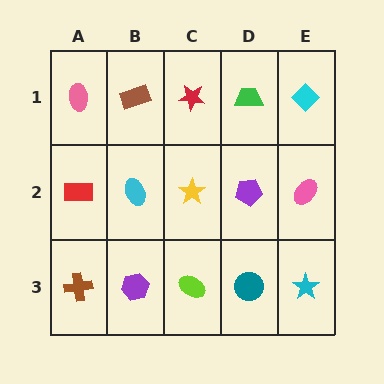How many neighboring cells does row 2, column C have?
4.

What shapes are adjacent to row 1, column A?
A red rectangle (row 2, column A), a brown rectangle (row 1, column B).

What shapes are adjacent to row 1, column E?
A pink ellipse (row 2, column E), a green trapezoid (row 1, column D).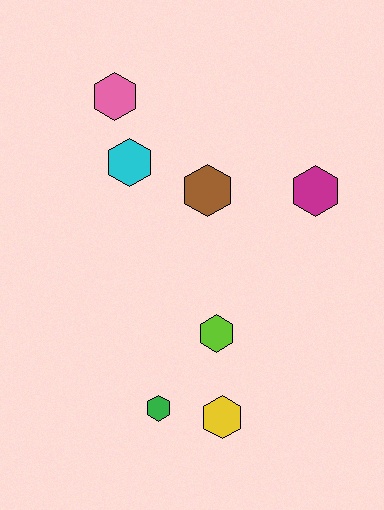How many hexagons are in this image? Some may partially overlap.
There are 7 hexagons.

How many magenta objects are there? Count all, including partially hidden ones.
There is 1 magenta object.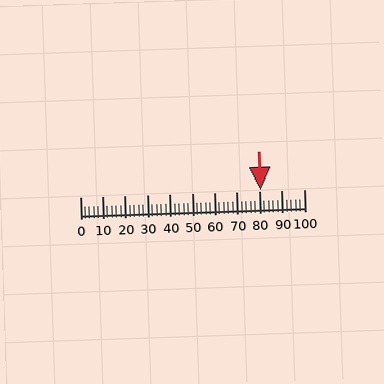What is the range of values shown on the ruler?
The ruler shows values from 0 to 100.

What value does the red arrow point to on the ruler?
The red arrow points to approximately 81.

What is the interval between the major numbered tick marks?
The major tick marks are spaced 10 units apart.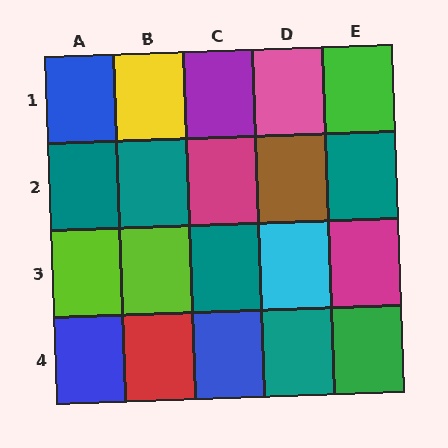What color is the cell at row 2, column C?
Magenta.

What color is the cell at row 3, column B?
Lime.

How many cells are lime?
2 cells are lime.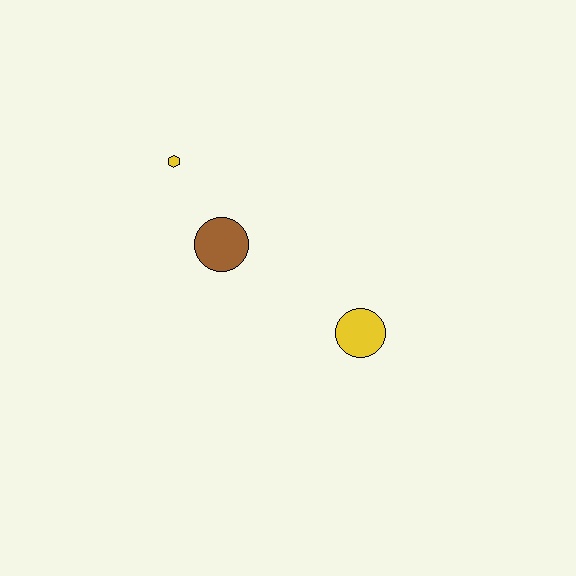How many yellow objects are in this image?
There are 2 yellow objects.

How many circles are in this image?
There are 2 circles.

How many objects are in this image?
There are 3 objects.